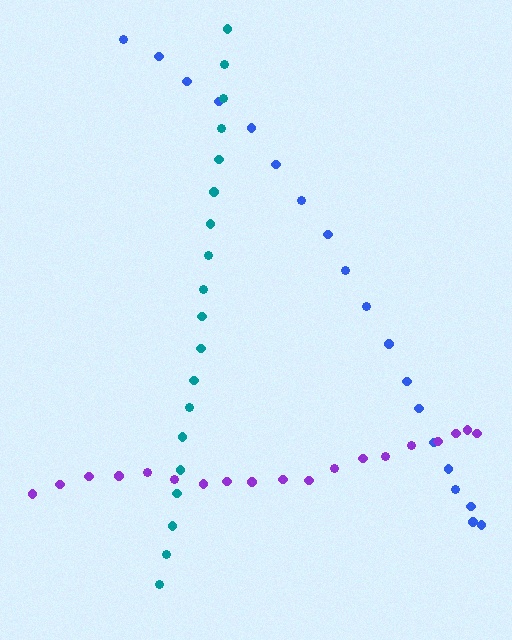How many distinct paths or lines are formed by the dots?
There are 3 distinct paths.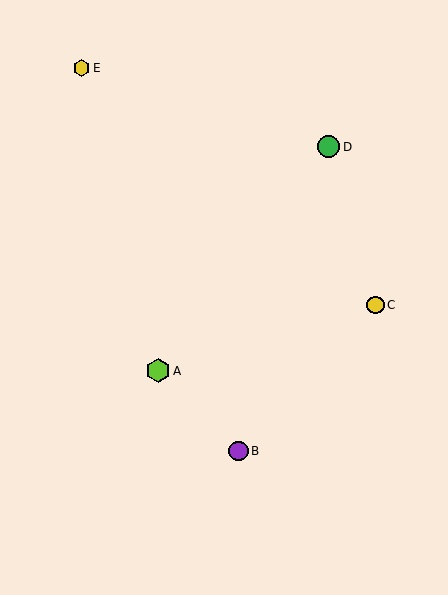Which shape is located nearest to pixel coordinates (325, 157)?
The green circle (labeled D) at (329, 147) is nearest to that location.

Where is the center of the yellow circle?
The center of the yellow circle is at (376, 305).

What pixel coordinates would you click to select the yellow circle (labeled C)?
Click at (376, 305) to select the yellow circle C.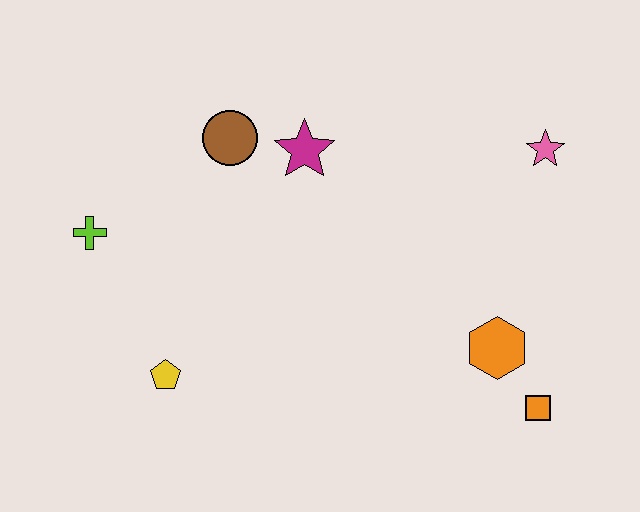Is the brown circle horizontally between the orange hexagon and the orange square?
No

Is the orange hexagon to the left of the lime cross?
No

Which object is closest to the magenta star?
The brown circle is closest to the magenta star.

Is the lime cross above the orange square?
Yes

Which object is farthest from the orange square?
The lime cross is farthest from the orange square.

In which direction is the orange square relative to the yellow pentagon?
The orange square is to the right of the yellow pentagon.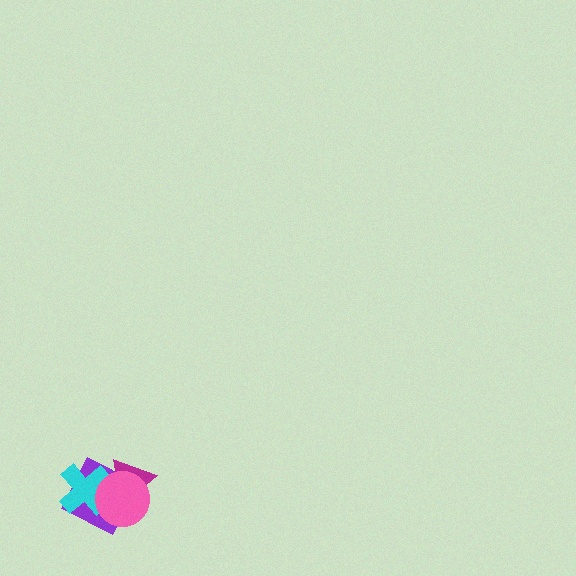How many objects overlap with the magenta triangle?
3 objects overlap with the magenta triangle.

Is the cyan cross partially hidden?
Yes, it is partially covered by another shape.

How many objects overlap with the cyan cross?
3 objects overlap with the cyan cross.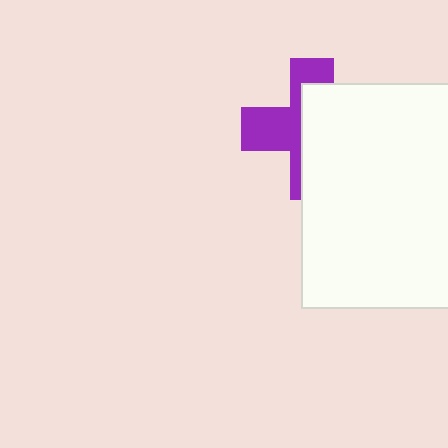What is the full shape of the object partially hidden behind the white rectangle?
The partially hidden object is a purple cross.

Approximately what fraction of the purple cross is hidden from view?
Roughly 56% of the purple cross is hidden behind the white rectangle.